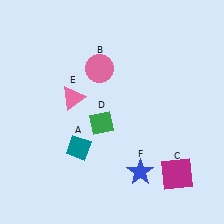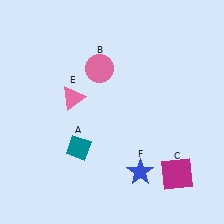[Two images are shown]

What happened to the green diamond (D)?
The green diamond (D) was removed in Image 2. It was in the bottom-left area of Image 1.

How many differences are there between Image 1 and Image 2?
There is 1 difference between the two images.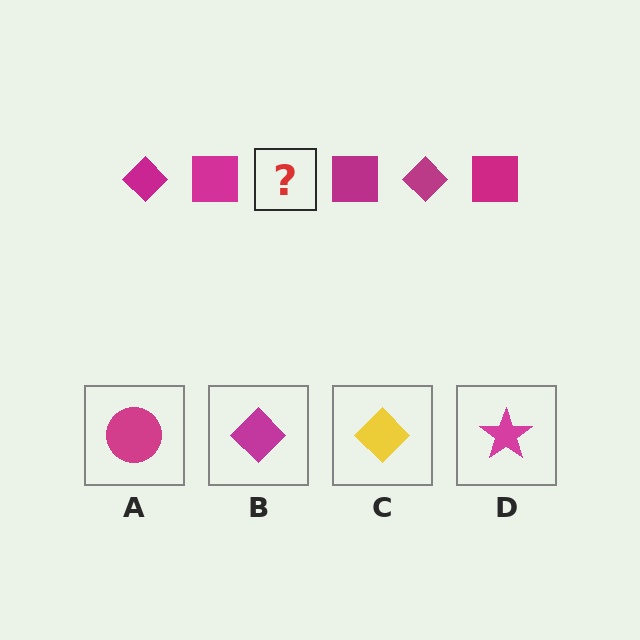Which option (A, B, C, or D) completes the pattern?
B.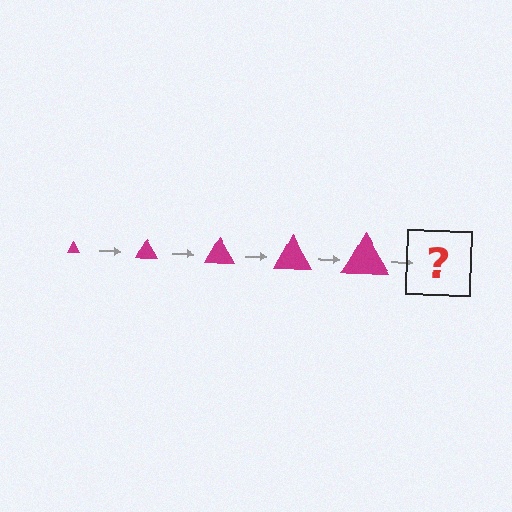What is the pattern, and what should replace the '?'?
The pattern is that the triangle gets progressively larger each step. The '?' should be a magenta triangle, larger than the previous one.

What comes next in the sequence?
The next element should be a magenta triangle, larger than the previous one.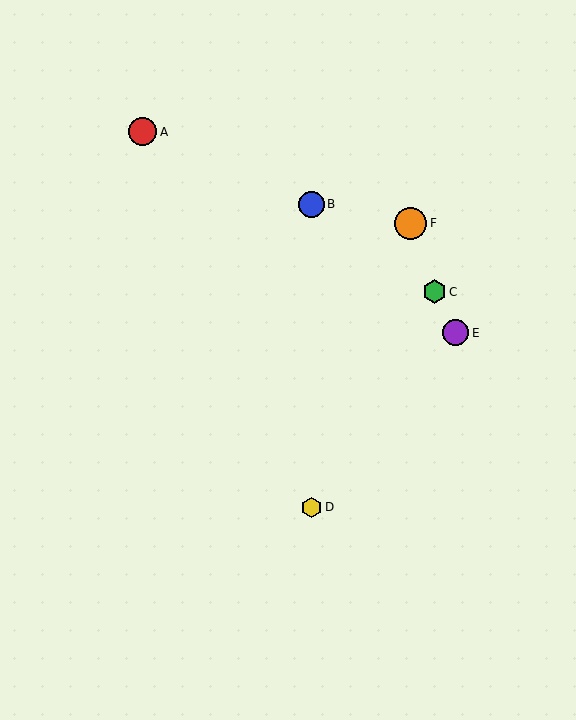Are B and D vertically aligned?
Yes, both are at x≈311.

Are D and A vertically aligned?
No, D is at x≈311 and A is at x≈143.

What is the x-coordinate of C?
Object C is at x≈435.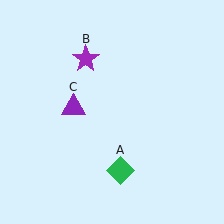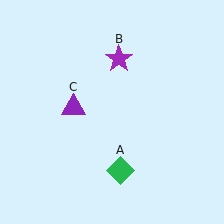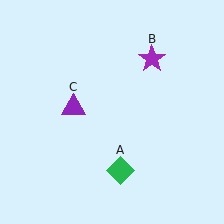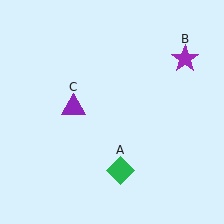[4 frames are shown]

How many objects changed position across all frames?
1 object changed position: purple star (object B).